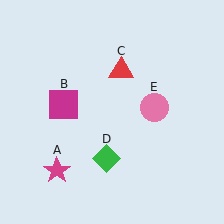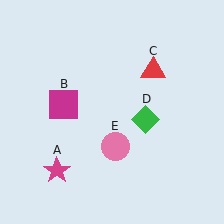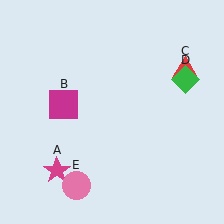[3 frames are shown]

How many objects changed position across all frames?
3 objects changed position: red triangle (object C), green diamond (object D), pink circle (object E).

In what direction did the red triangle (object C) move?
The red triangle (object C) moved right.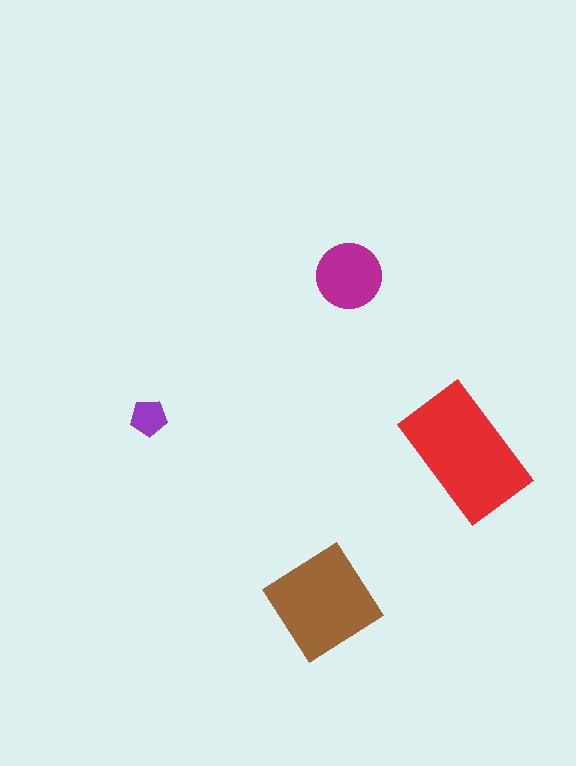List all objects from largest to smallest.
The red rectangle, the brown diamond, the magenta circle, the purple pentagon.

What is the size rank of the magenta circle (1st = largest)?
3rd.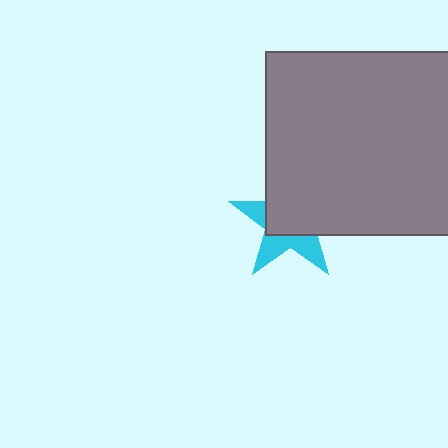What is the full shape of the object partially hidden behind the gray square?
The partially hidden object is a cyan star.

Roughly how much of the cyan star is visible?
A small part of it is visible (roughly 41%).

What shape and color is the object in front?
The object in front is a gray square.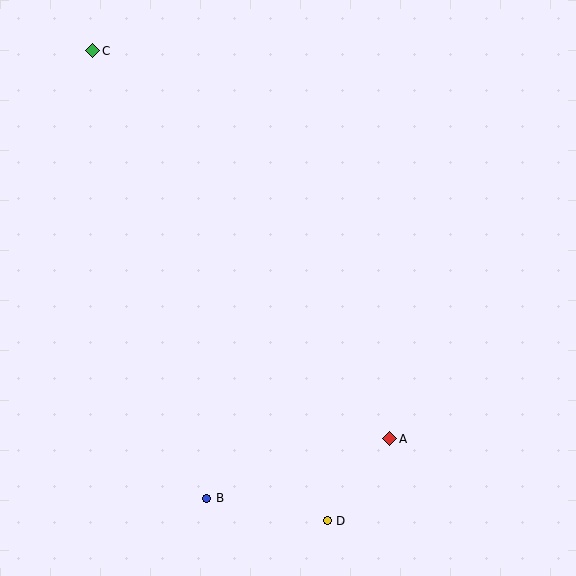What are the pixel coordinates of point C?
Point C is at (93, 51).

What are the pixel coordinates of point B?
Point B is at (207, 498).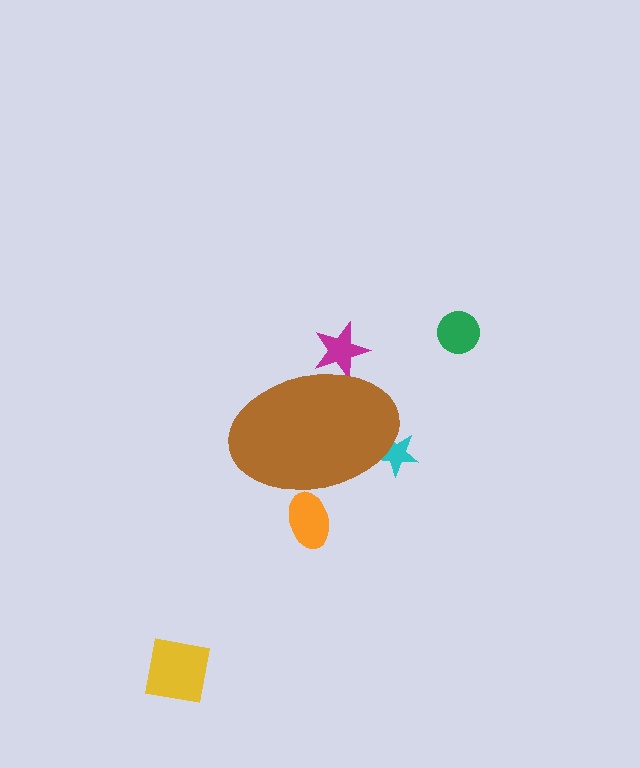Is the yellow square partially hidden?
No, the yellow square is fully visible.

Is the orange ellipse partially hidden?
Yes, the orange ellipse is partially hidden behind the brown ellipse.